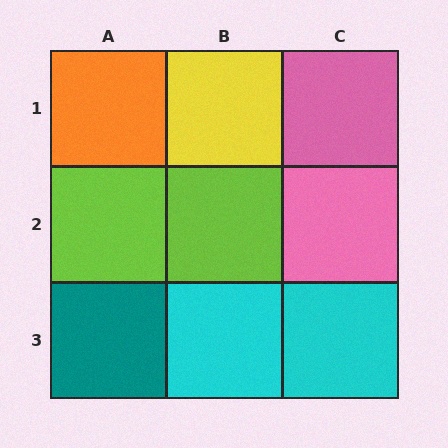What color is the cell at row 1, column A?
Orange.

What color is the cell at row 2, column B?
Lime.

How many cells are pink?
2 cells are pink.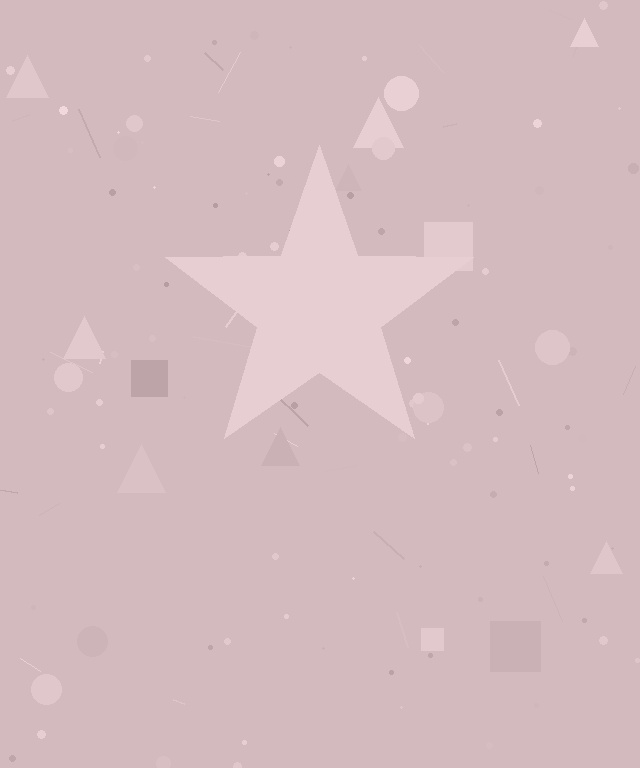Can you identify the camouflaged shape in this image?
The camouflaged shape is a star.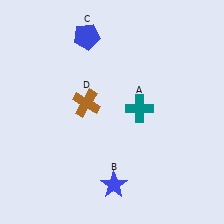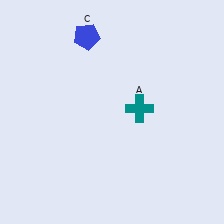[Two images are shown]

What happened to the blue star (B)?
The blue star (B) was removed in Image 2. It was in the bottom-right area of Image 1.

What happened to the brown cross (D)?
The brown cross (D) was removed in Image 2. It was in the top-left area of Image 1.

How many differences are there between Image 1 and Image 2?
There are 2 differences between the two images.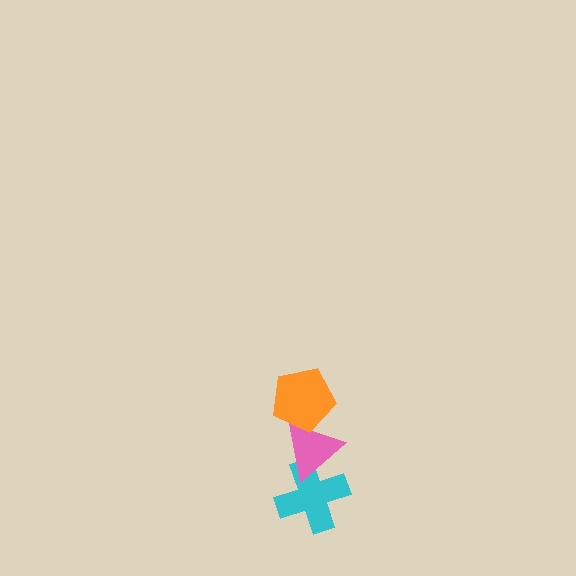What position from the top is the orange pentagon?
The orange pentagon is 1st from the top.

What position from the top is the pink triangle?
The pink triangle is 2nd from the top.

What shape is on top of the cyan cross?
The pink triangle is on top of the cyan cross.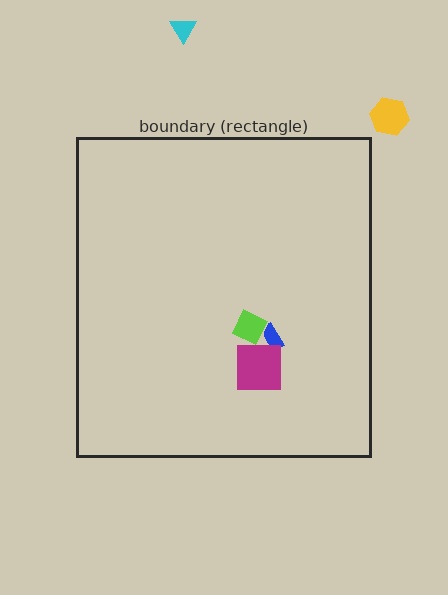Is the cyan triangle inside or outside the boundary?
Outside.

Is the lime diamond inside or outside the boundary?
Inside.